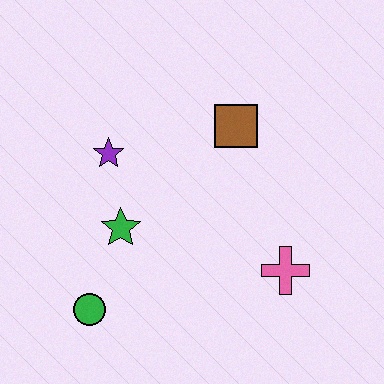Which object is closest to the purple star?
The green star is closest to the purple star.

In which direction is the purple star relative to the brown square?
The purple star is to the left of the brown square.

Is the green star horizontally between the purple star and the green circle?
No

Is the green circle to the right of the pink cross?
No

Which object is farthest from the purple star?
The pink cross is farthest from the purple star.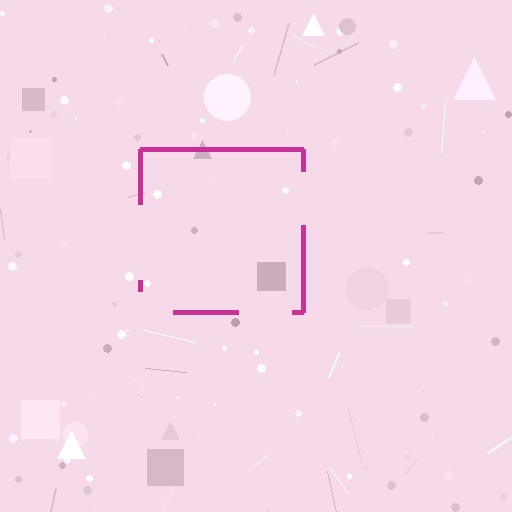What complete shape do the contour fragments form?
The contour fragments form a square.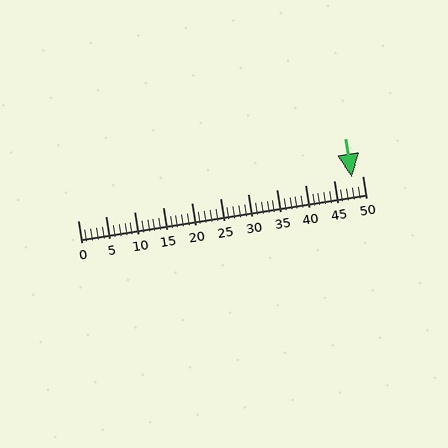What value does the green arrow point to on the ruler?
The green arrow points to approximately 48.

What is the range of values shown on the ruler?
The ruler shows values from 0 to 50.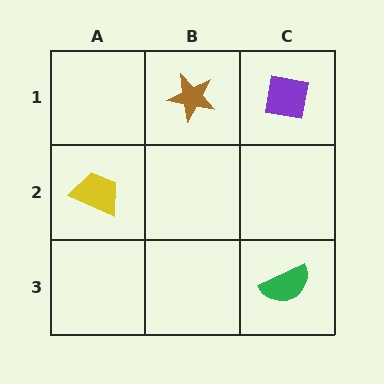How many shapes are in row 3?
1 shape.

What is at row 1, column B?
A brown star.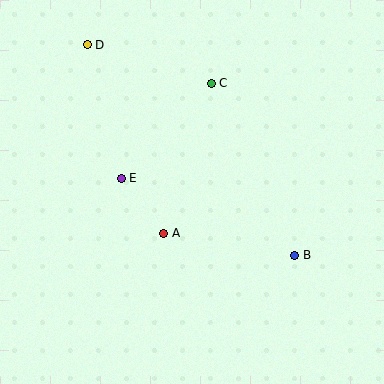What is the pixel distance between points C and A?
The distance between C and A is 157 pixels.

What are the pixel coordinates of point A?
Point A is at (164, 233).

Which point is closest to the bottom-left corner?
Point A is closest to the bottom-left corner.